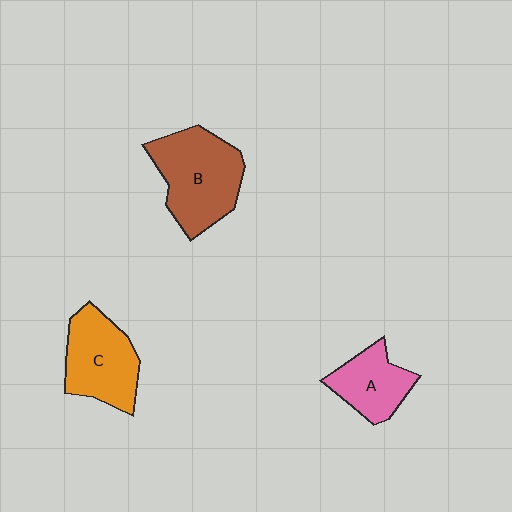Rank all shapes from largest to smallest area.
From largest to smallest: B (brown), C (orange), A (pink).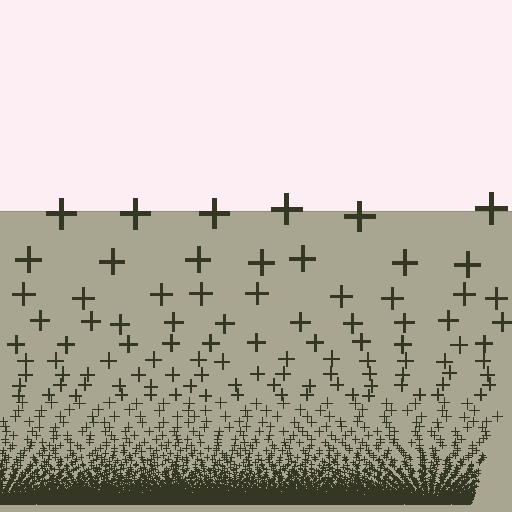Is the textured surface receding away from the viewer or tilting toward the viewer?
The surface appears to tilt toward the viewer. Texture elements get larger and sparser toward the top.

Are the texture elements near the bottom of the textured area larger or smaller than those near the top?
Smaller. The gradient is inverted — elements near the bottom are smaller and denser.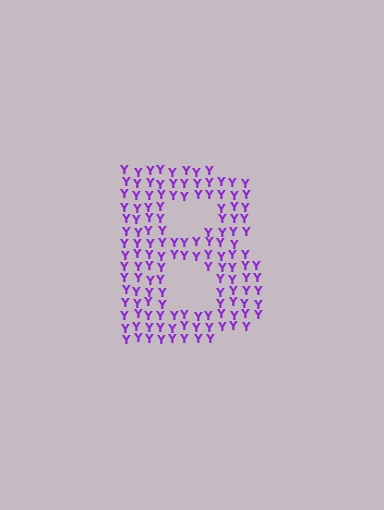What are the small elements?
The small elements are letter Y's.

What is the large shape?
The large shape is the letter B.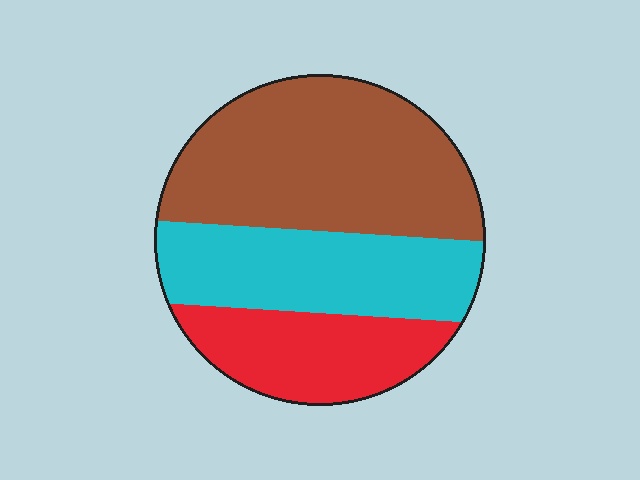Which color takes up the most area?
Brown, at roughly 45%.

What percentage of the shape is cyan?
Cyan takes up about one third (1/3) of the shape.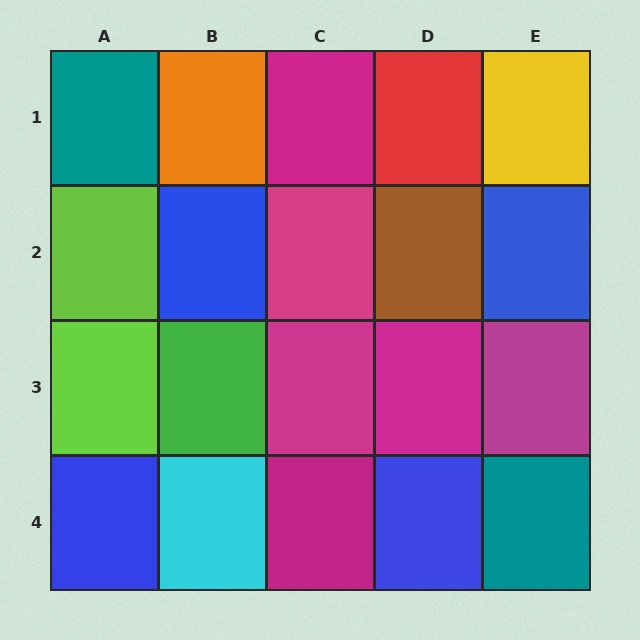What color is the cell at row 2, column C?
Magenta.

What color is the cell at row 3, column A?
Lime.